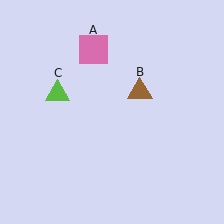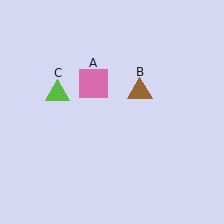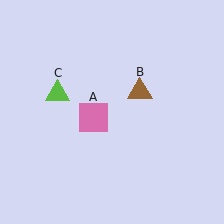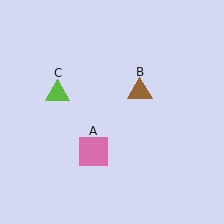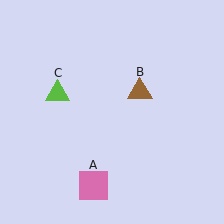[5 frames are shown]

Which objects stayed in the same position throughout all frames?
Brown triangle (object B) and lime triangle (object C) remained stationary.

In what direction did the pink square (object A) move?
The pink square (object A) moved down.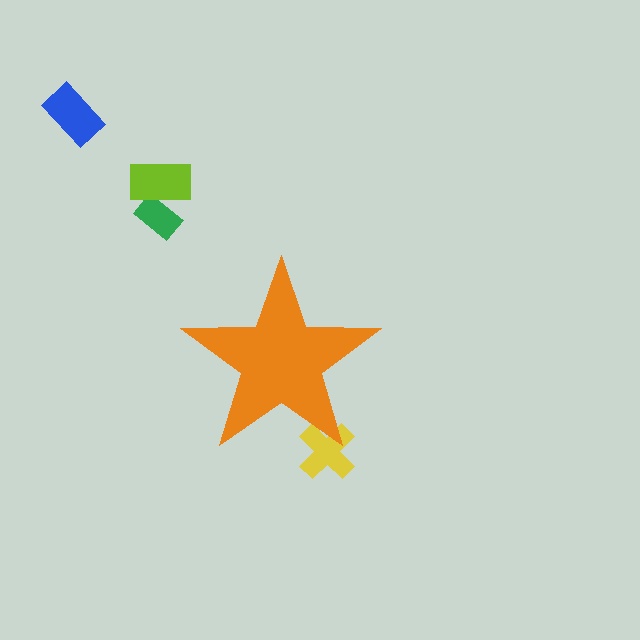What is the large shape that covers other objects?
An orange star.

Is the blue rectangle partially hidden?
No, the blue rectangle is fully visible.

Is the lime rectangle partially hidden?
No, the lime rectangle is fully visible.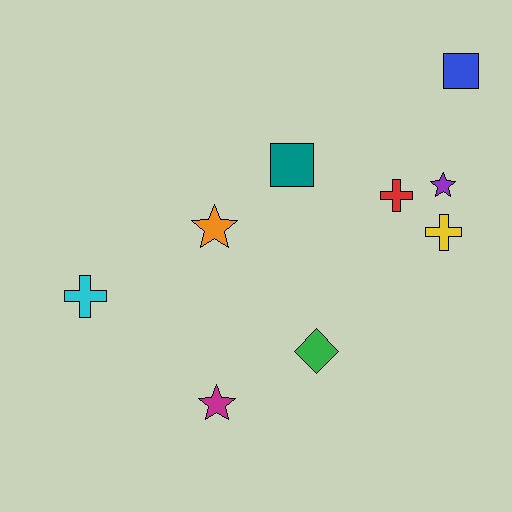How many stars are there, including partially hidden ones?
There are 3 stars.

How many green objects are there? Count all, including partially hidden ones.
There is 1 green object.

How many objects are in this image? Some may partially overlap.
There are 9 objects.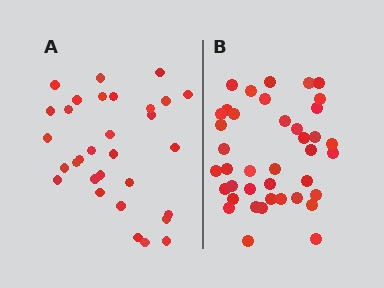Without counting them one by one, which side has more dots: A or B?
Region B (the right region) has more dots.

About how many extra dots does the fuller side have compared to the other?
Region B has roughly 8 or so more dots than region A.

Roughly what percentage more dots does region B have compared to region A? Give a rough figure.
About 30% more.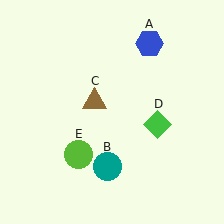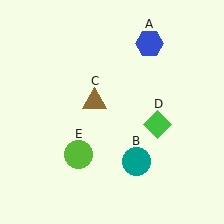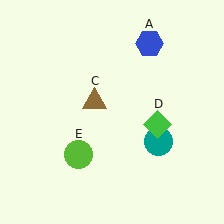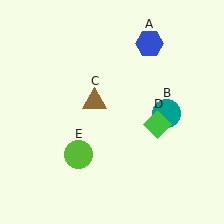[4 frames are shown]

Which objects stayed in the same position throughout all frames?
Blue hexagon (object A) and brown triangle (object C) and green diamond (object D) and lime circle (object E) remained stationary.